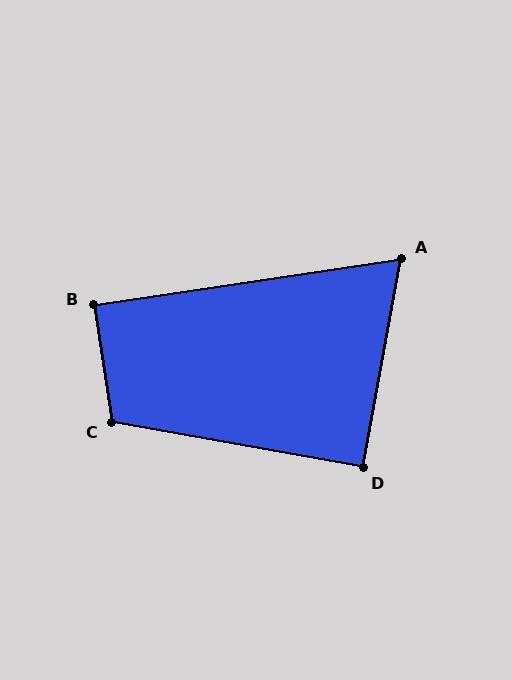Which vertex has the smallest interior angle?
A, at approximately 71 degrees.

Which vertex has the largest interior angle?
C, at approximately 109 degrees.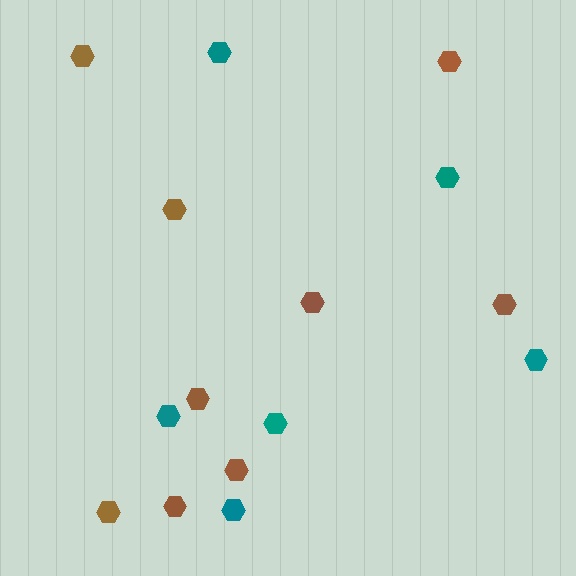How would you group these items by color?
There are 2 groups: one group of teal hexagons (6) and one group of brown hexagons (9).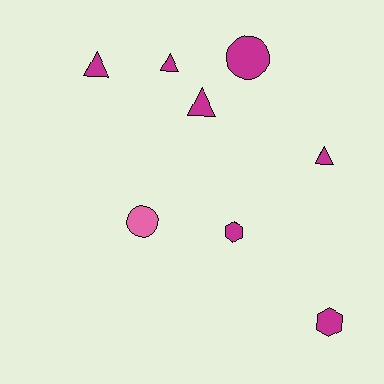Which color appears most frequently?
Magenta, with 7 objects.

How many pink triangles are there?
There are no pink triangles.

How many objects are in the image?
There are 8 objects.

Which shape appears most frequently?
Triangle, with 4 objects.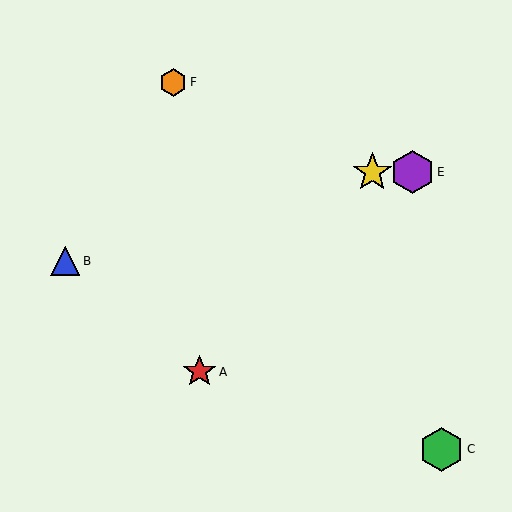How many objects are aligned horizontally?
2 objects (D, E) are aligned horizontally.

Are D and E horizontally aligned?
Yes, both are at y≈172.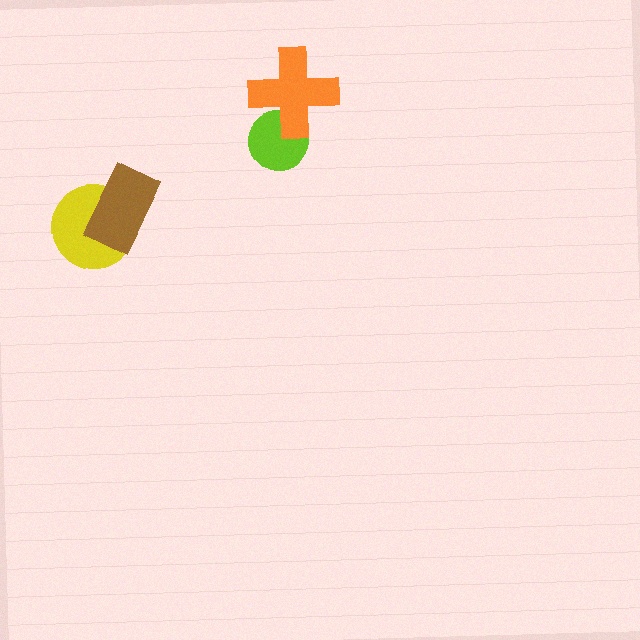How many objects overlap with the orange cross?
1 object overlaps with the orange cross.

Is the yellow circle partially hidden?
Yes, it is partially covered by another shape.